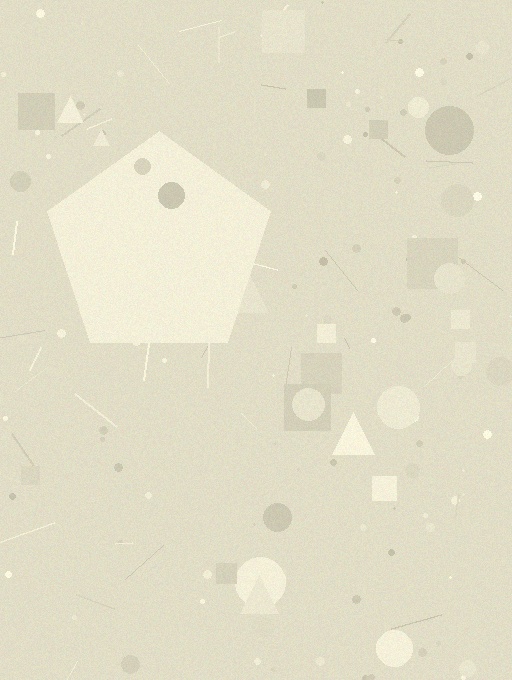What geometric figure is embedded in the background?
A pentagon is embedded in the background.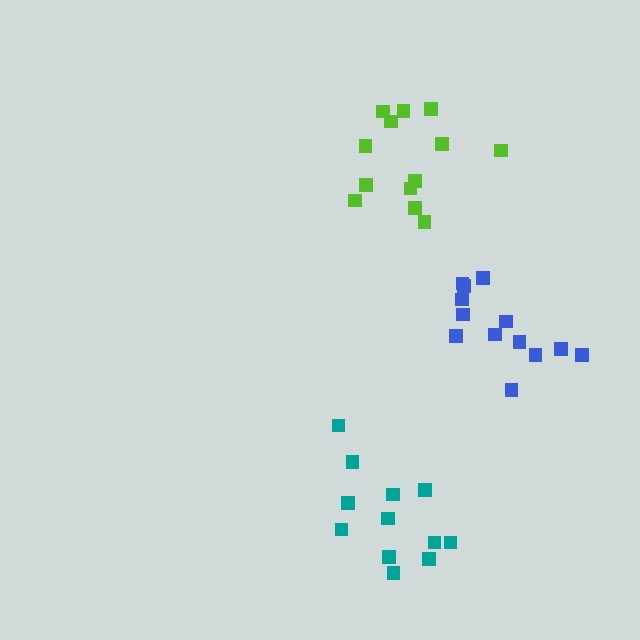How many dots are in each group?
Group 1: 13 dots, Group 2: 12 dots, Group 3: 13 dots (38 total).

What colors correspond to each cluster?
The clusters are colored: lime, teal, blue.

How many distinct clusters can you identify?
There are 3 distinct clusters.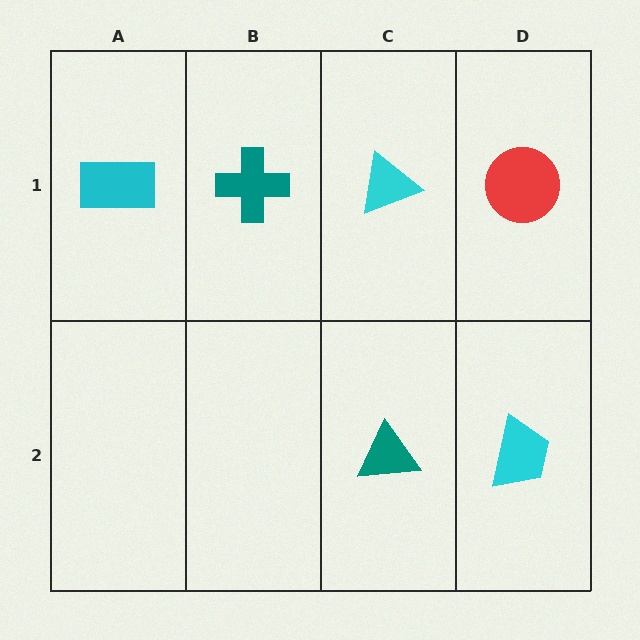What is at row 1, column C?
A cyan triangle.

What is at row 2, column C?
A teal triangle.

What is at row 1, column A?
A cyan rectangle.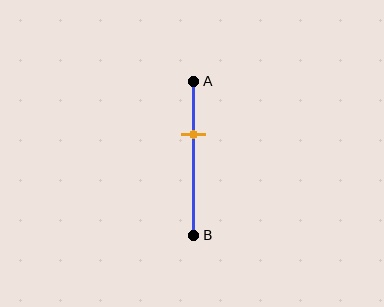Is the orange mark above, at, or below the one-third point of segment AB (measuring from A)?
The orange mark is approximately at the one-third point of segment AB.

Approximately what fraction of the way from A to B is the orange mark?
The orange mark is approximately 35% of the way from A to B.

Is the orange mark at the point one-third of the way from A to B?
Yes, the mark is approximately at the one-third point.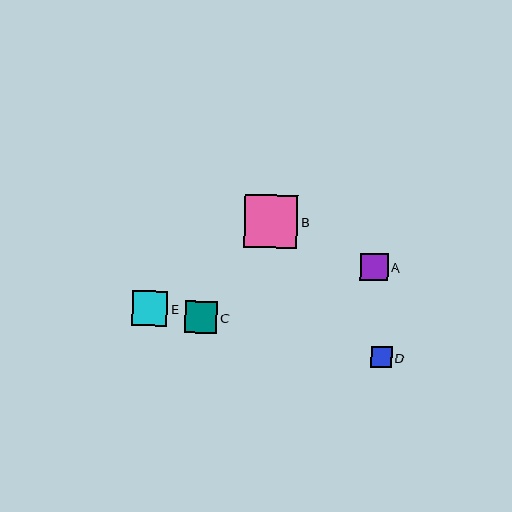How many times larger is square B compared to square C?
Square B is approximately 1.7 times the size of square C.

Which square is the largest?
Square B is the largest with a size of approximately 53 pixels.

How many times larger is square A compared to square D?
Square A is approximately 1.3 times the size of square D.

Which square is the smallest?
Square D is the smallest with a size of approximately 21 pixels.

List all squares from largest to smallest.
From largest to smallest: B, E, C, A, D.